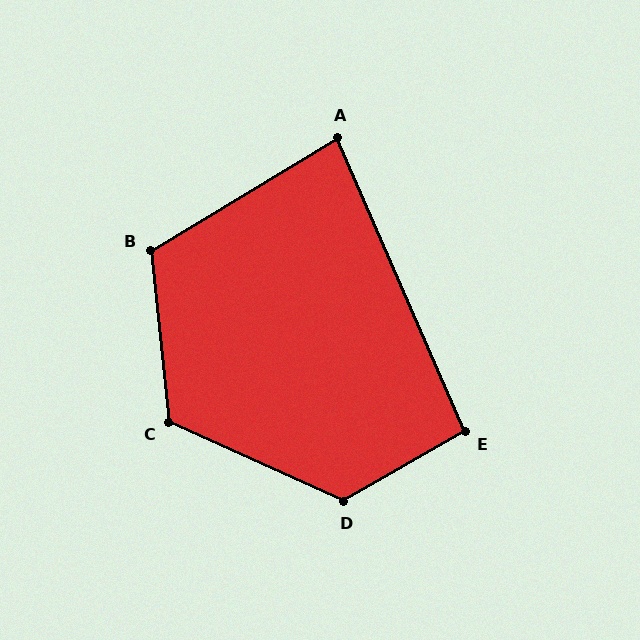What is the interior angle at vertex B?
Approximately 115 degrees (obtuse).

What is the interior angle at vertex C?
Approximately 120 degrees (obtuse).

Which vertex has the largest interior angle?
D, at approximately 126 degrees.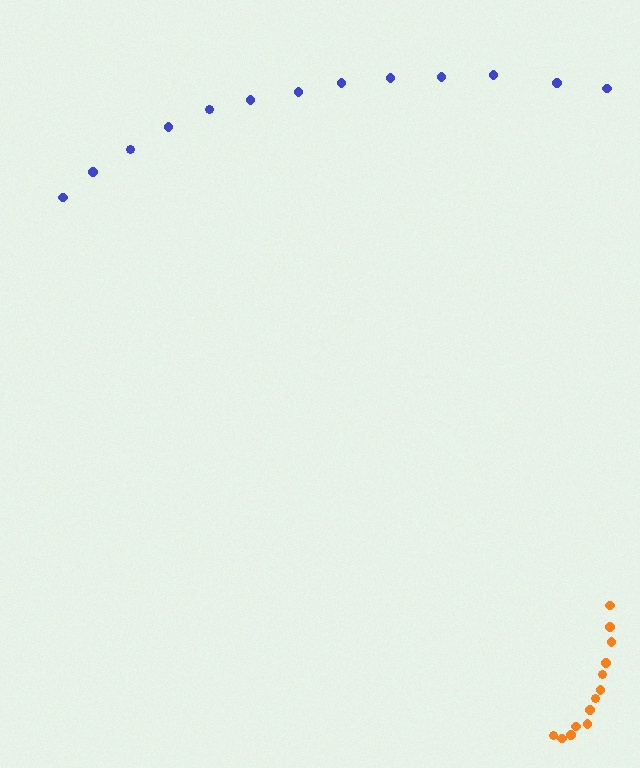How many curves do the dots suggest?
There are 2 distinct paths.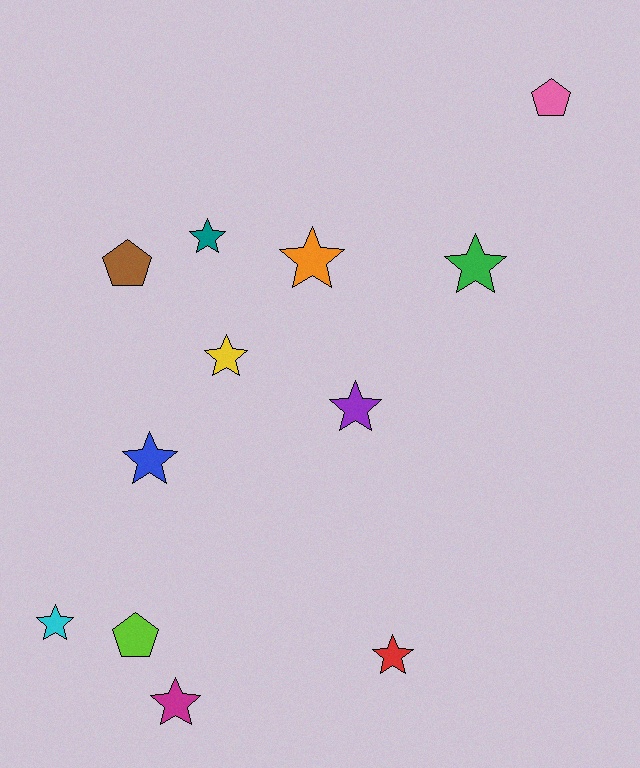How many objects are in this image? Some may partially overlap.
There are 12 objects.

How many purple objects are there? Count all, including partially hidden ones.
There is 1 purple object.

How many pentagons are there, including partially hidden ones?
There are 3 pentagons.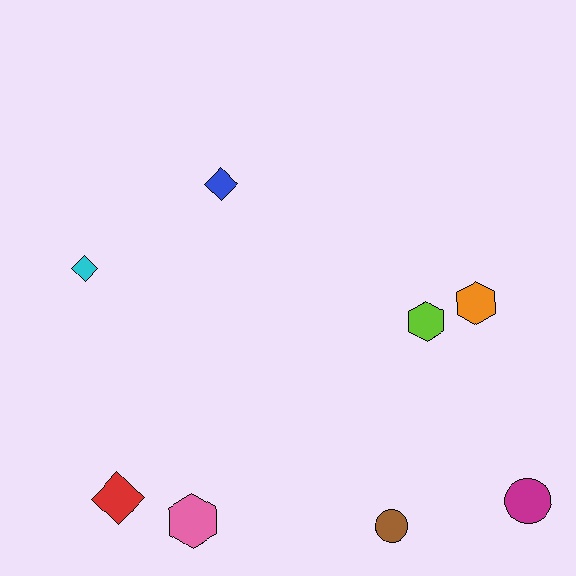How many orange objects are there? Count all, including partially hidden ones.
There is 1 orange object.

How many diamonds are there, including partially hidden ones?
There are 3 diamonds.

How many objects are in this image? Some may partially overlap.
There are 8 objects.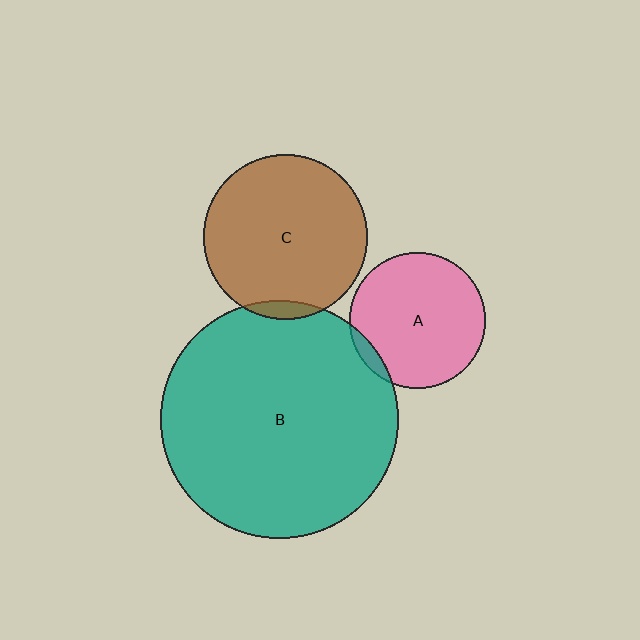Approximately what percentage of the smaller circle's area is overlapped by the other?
Approximately 5%.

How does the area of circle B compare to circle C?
Approximately 2.1 times.